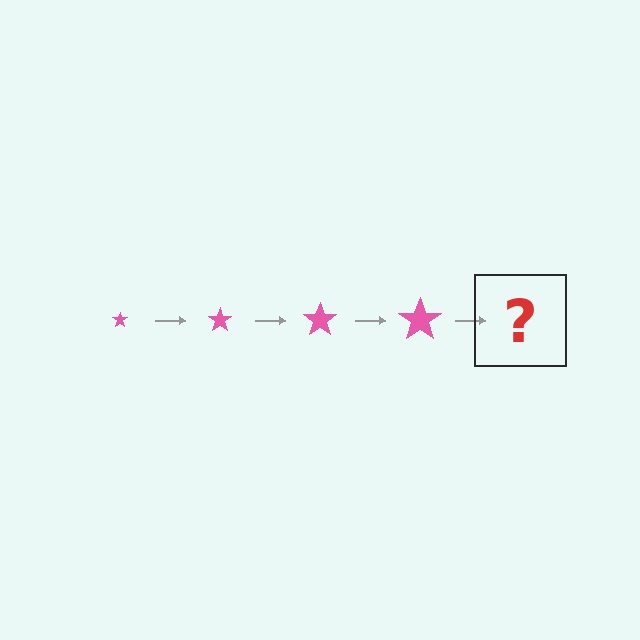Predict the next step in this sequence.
The next step is a pink star, larger than the previous one.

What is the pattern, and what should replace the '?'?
The pattern is that the star gets progressively larger each step. The '?' should be a pink star, larger than the previous one.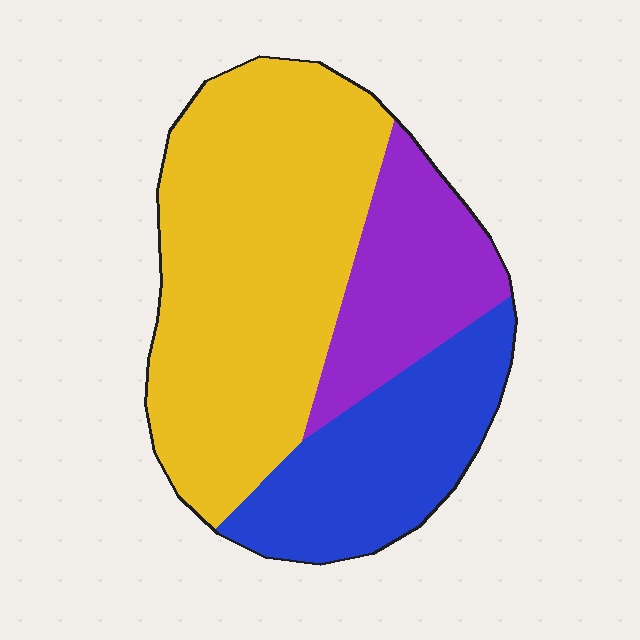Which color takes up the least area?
Purple, at roughly 20%.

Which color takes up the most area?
Yellow, at roughly 55%.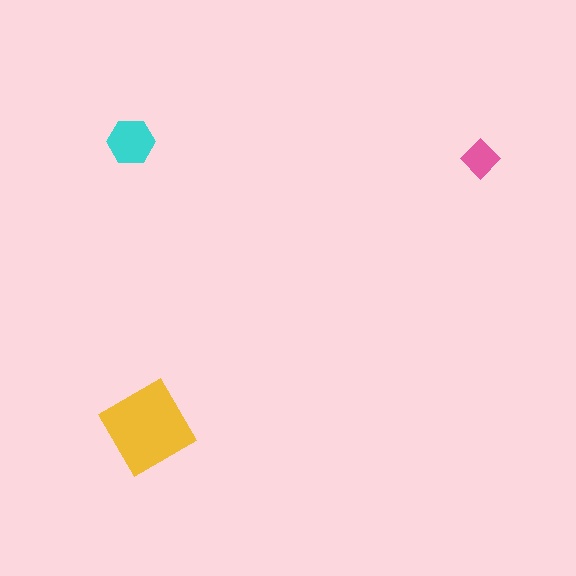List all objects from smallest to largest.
The pink diamond, the cyan hexagon, the yellow diamond.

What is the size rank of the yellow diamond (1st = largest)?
1st.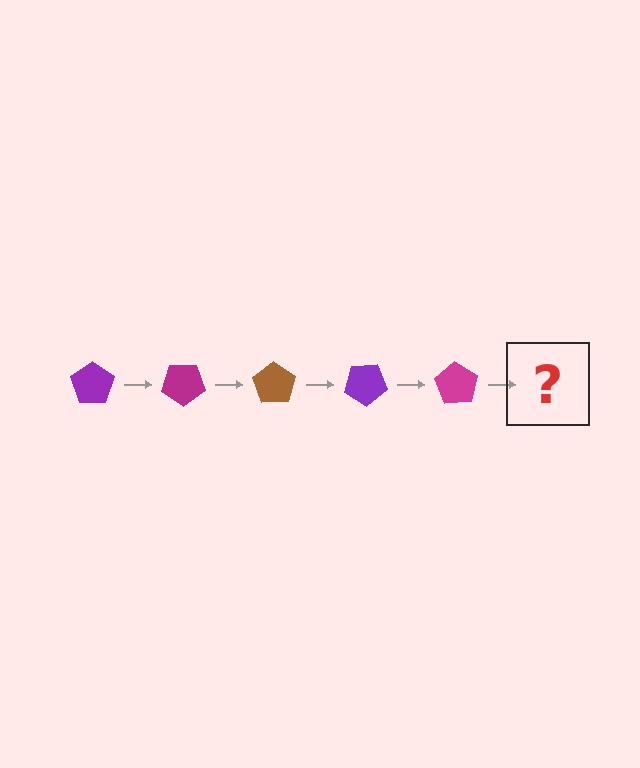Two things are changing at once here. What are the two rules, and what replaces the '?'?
The two rules are that it rotates 35 degrees each step and the color cycles through purple, magenta, and brown. The '?' should be a brown pentagon, rotated 175 degrees from the start.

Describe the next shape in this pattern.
It should be a brown pentagon, rotated 175 degrees from the start.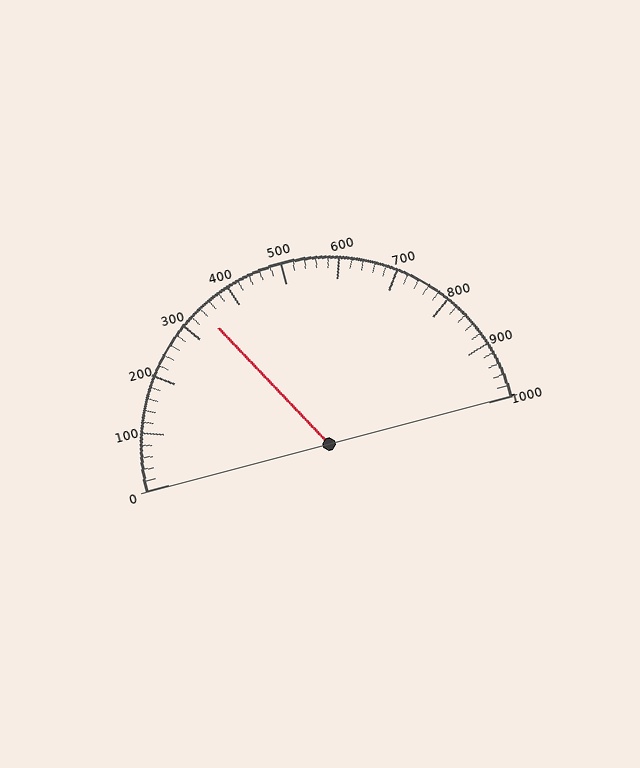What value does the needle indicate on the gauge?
The needle indicates approximately 340.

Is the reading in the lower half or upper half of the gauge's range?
The reading is in the lower half of the range (0 to 1000).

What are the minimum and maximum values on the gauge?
The gauge ranges from 0 to 1000.